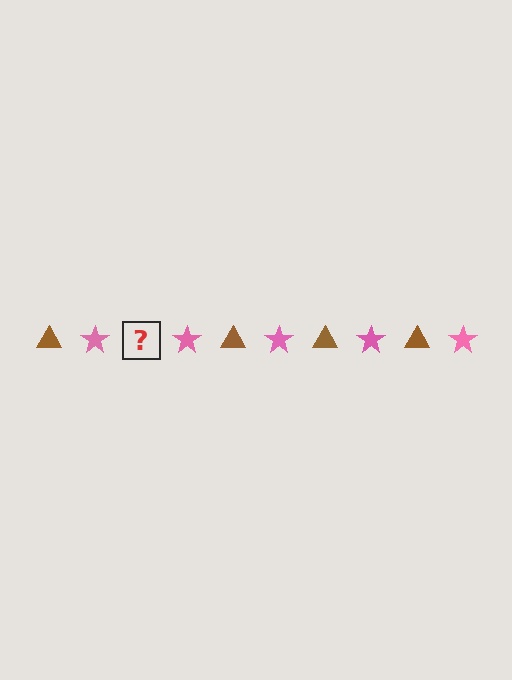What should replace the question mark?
The question mark should be replaced with a brown triangle.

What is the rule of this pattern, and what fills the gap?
The rule is that the pattern alternates between brown triangle and pink star. The gap should be filled with a brown triangle.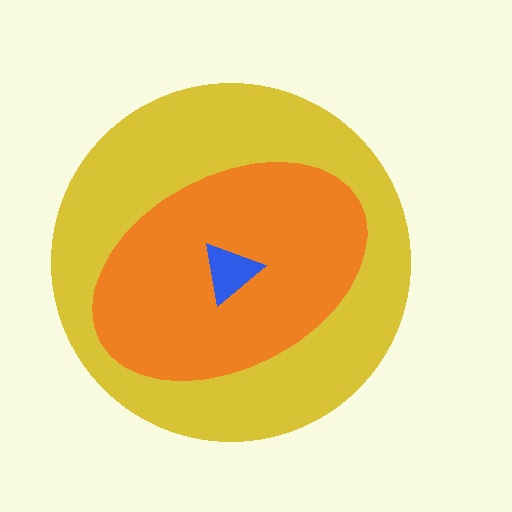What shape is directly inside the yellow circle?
The orange ellipse.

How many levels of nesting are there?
3.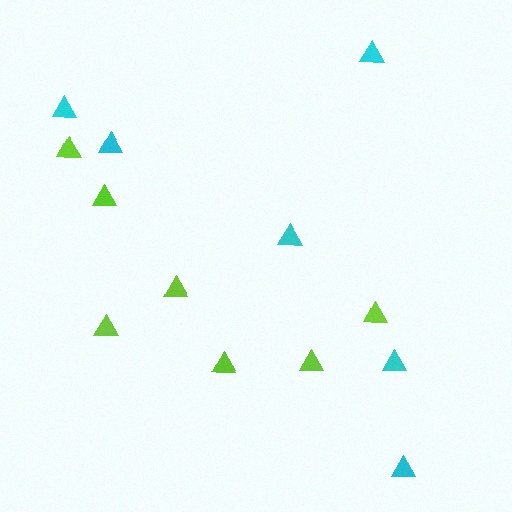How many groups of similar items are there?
There are 2 groups: one group of lime triangles (7) and one group of cyan triangles (6).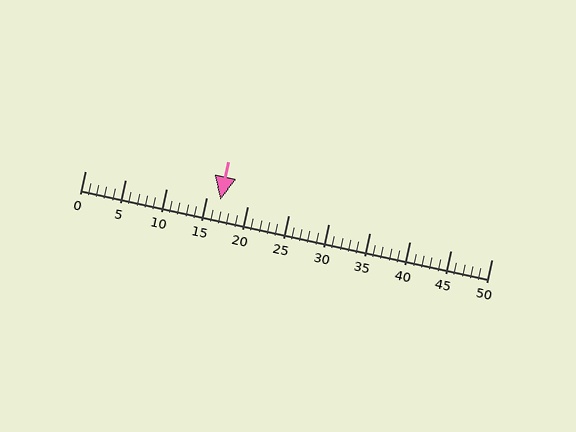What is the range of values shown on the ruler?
The ruler shows values from 0 to 50.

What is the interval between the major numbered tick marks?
The major tick marks are spaced 5 units apart.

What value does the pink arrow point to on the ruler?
The pink arrow points to approximately 17.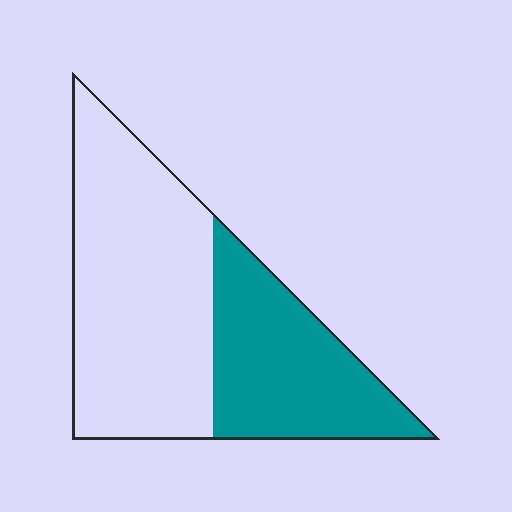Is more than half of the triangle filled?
No.